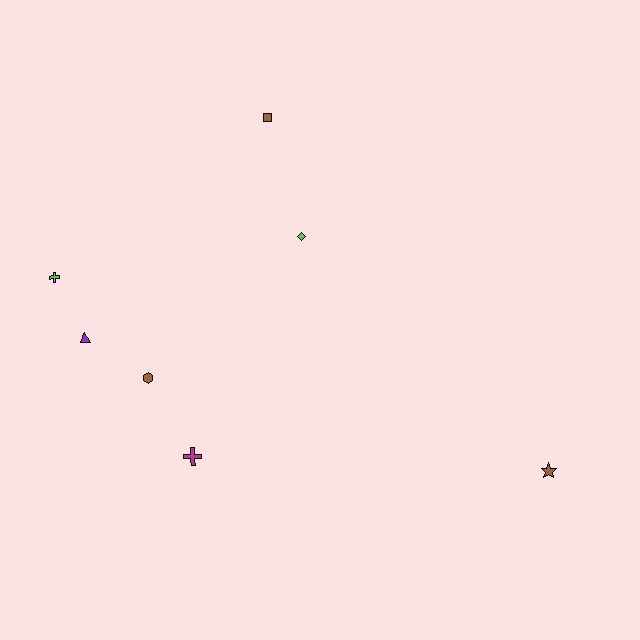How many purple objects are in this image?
There is 1 purple object.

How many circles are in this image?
There are no circles.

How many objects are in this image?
There are 7 objects.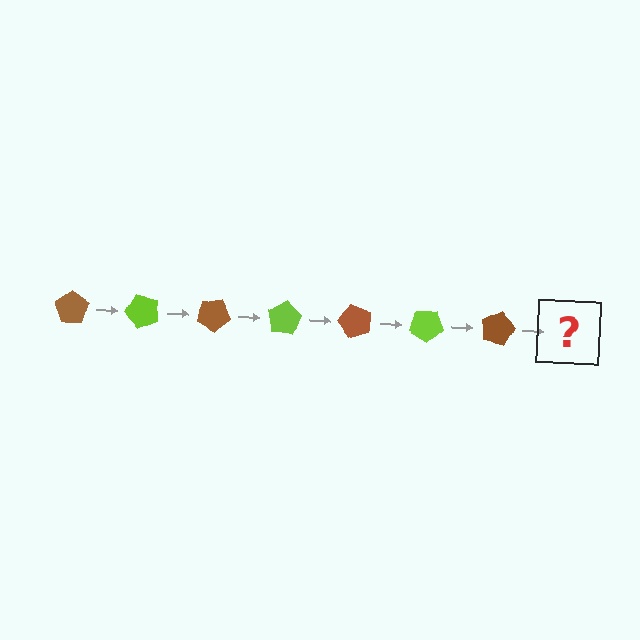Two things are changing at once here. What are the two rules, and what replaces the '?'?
The two rules are that it rotates 50 degrees each step and the color cycles through brown and lime. The '?' should be a lime pentagon, rotated 350 degrees from the start.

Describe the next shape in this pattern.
It should be a lime pentagon, rotated 350 degrees from the start.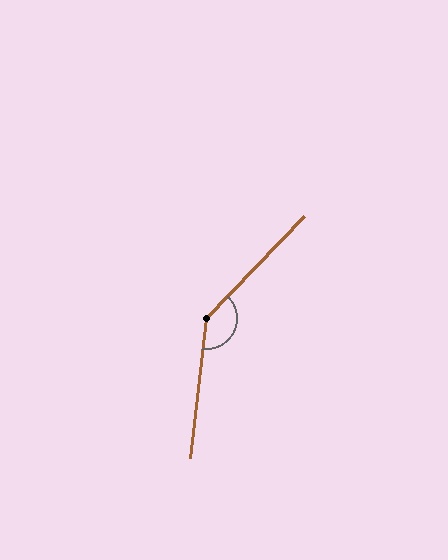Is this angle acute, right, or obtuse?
It is obtuse.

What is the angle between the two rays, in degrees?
Approximately 143 degrees.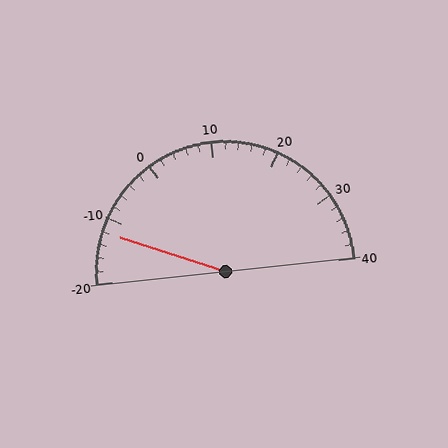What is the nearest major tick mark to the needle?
The nearest major tick mark is -10.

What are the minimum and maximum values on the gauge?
The gauge ranges from -20 to 40.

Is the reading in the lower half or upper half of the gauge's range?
The reading is in the lower half of the range (-20 to 40).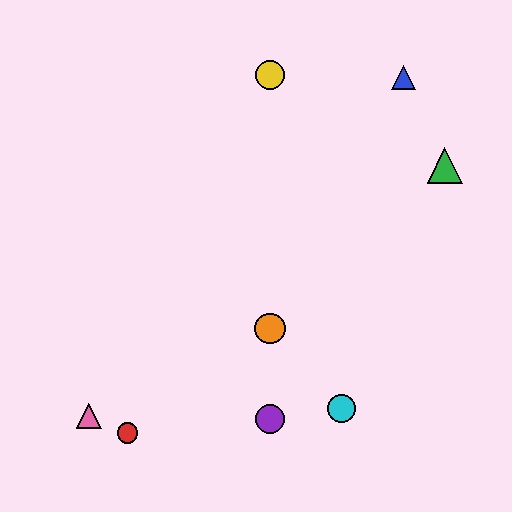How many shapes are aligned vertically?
3 shapes (the yellow circle, the purple circle, the orange circle) are aligned vertically.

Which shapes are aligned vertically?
The yellow circle, the purple circle, the orange circle are aligned vertically.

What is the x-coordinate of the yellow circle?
The yellow circle is at x≈270.